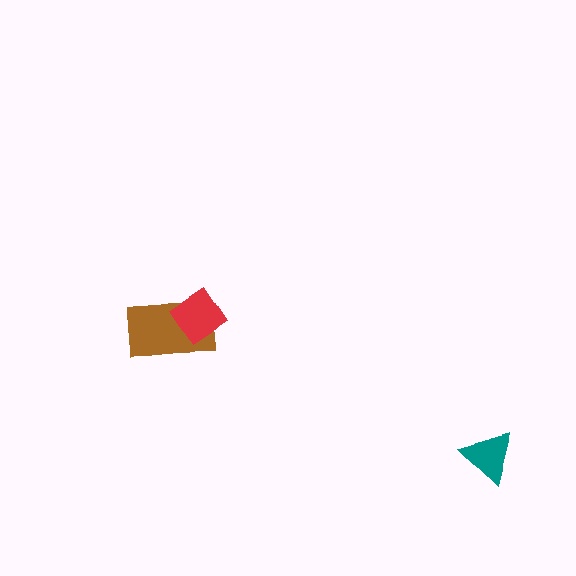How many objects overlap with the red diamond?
1 object overlaps with the red diamond.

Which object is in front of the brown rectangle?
The red diamond is in front of the brown rectangle.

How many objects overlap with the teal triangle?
0 objects overlap with the teal triangle.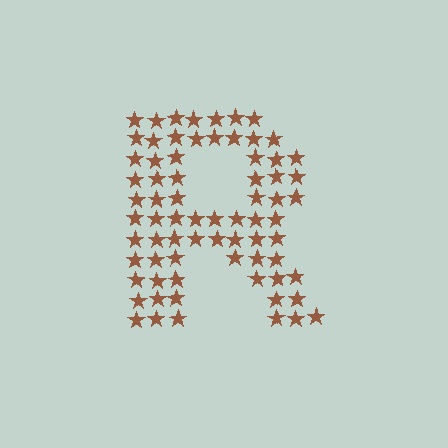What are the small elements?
The small elements are stars.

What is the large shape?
The large shape is the letter R.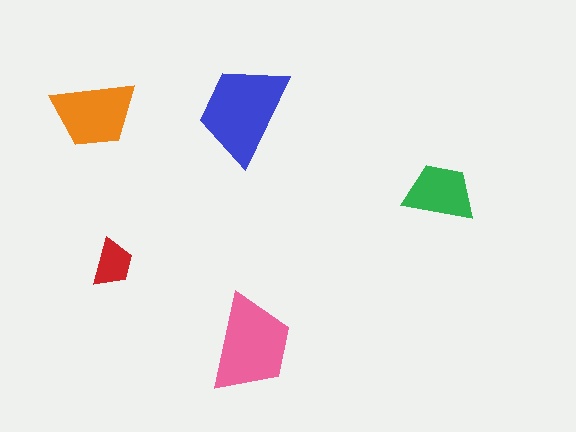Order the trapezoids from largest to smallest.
the blue one, the pink one, the orange one, the green one, the red one.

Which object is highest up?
The blue trapezoid is topmost.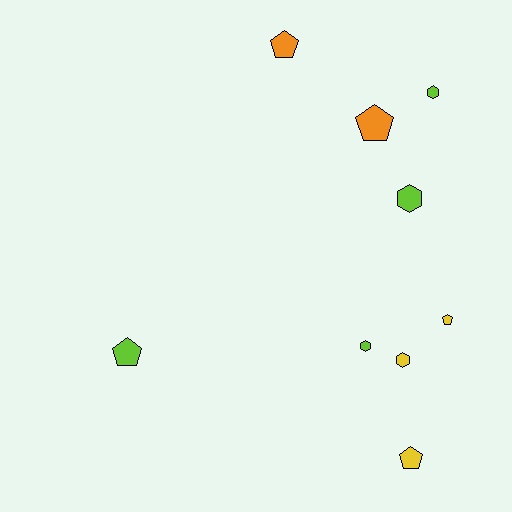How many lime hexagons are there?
There are 3 lime hexagons.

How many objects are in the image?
There are 9 objects.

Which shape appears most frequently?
Pentagon, with 5 objects.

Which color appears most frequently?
Lime, with 4 objects.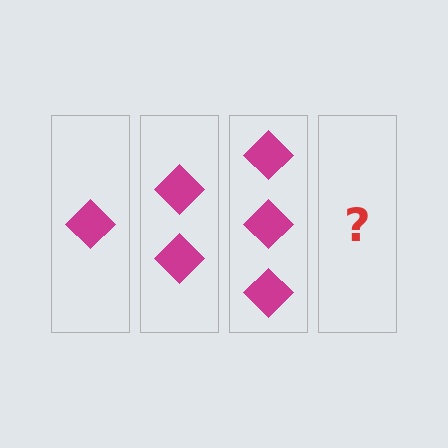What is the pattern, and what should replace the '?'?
The pattern is that each step adds one more diamond. The '?' should be 4 diamonds.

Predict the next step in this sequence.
The next step is 4 diamonds.